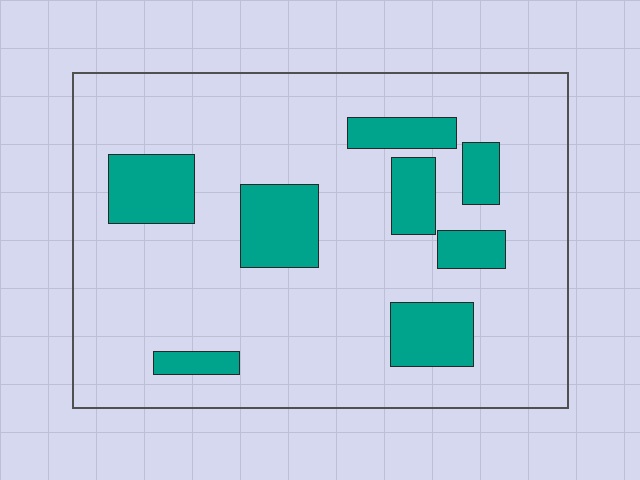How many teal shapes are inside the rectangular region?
8.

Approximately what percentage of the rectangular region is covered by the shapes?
Approximately 20%.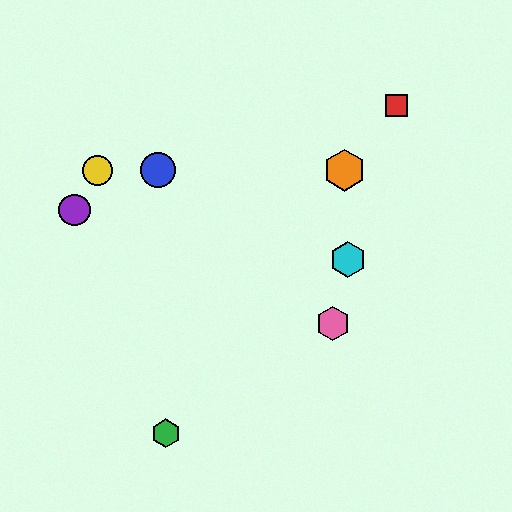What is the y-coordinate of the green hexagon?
The green hexagon is at y≈433.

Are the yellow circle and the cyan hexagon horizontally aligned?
No, the yellow circle is at y≈170 and the cyan hexagon is at y≈260.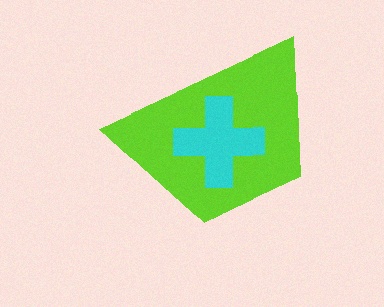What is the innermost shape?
The cyan cross.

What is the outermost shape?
The lime trapezoid.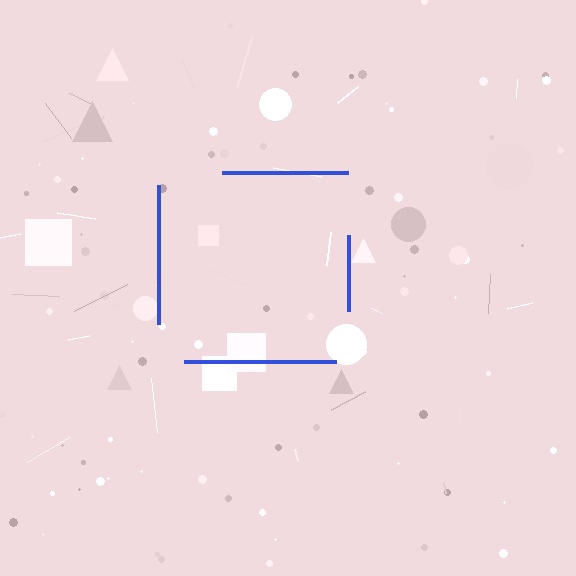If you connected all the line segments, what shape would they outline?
They would outline a square.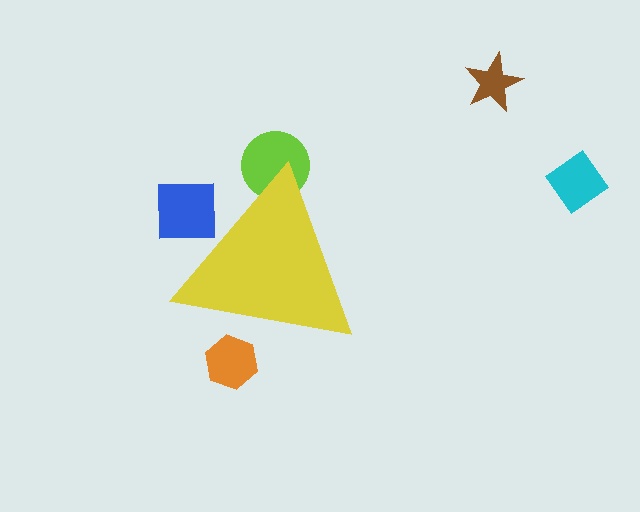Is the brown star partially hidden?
No, the brown star is fully visible.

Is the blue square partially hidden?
Yes, the blue square is partially hidden behind the yellow triangle.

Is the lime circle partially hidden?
Yes, the lime circle is partially hidden behind the yellow triangle.